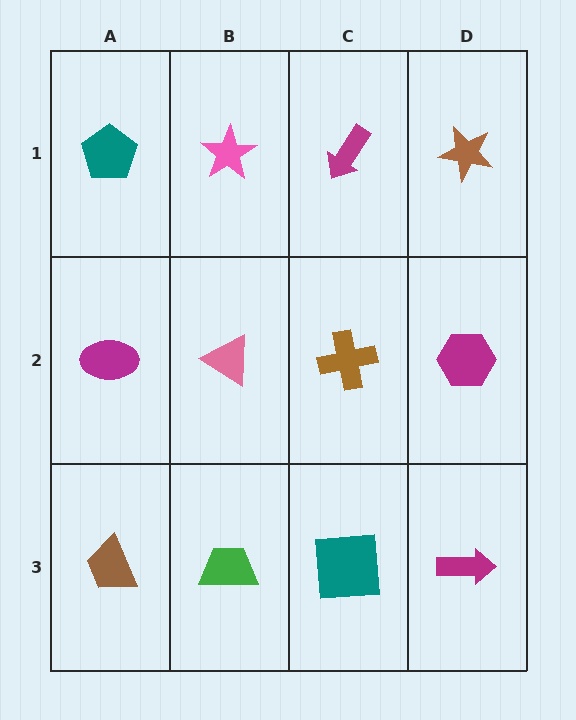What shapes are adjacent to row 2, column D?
A brown star (row 1, column D), a magenta arrow (row 3, column D), a brown cross (row 2, column C).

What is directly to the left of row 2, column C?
A pink triangle.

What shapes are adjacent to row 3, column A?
A magenta ellipse (row 2, column A), a green trapezoid (row 3, column B).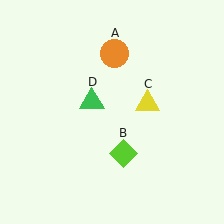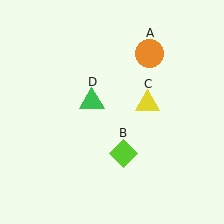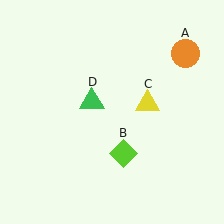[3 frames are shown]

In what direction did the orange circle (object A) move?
The orange circle (object A) moved right.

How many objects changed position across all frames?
1 object changed position: orange circle (object A).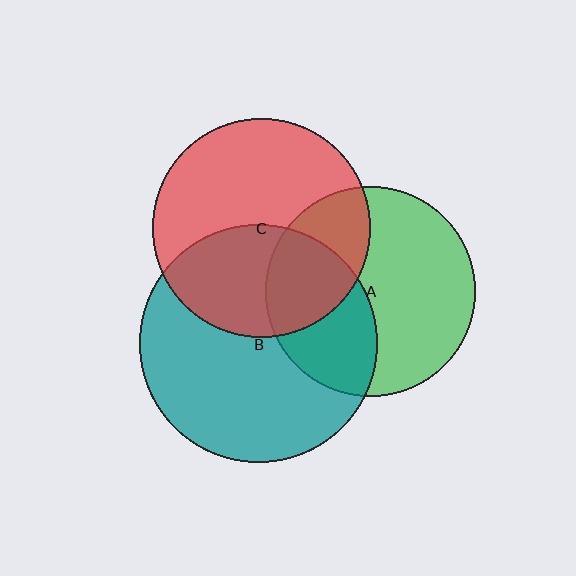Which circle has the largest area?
Circle B (teal).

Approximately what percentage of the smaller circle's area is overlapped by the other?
Approximately 40%.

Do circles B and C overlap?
Yes.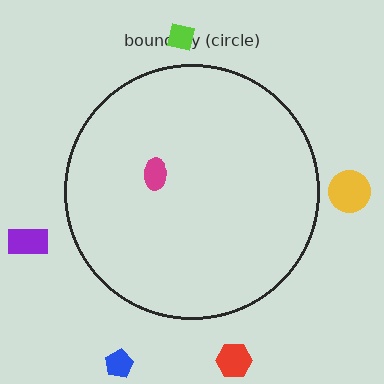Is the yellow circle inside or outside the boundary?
Outside.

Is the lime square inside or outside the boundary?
Outside.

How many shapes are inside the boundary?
1 inside, 5 outside.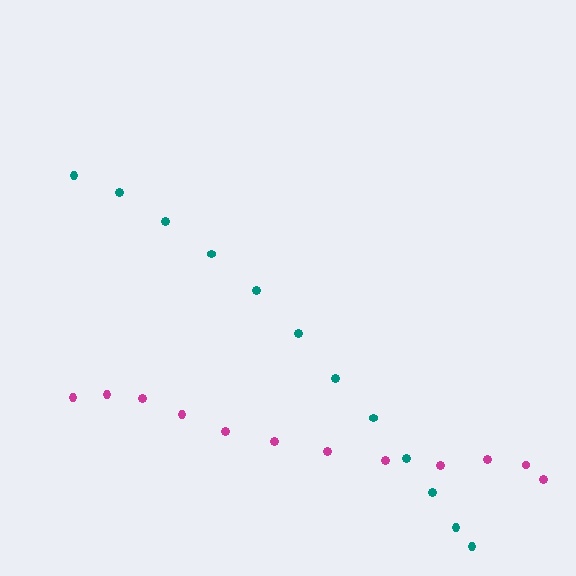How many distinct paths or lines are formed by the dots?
There are 2 distinct paths.